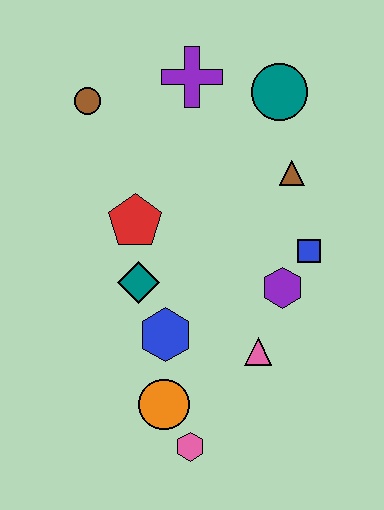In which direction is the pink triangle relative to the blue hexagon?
The pink triangle is to the right of the blue hexagon.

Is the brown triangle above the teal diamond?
Yes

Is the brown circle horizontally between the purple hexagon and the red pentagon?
No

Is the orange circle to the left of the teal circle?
Yes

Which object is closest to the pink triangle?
The purple hexagon is closest to the pink triangle.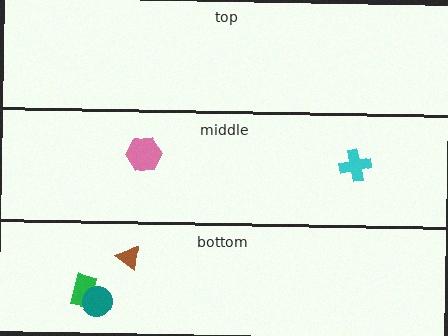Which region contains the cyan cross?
The middle region.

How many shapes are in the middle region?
2.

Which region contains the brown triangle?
The bottom region.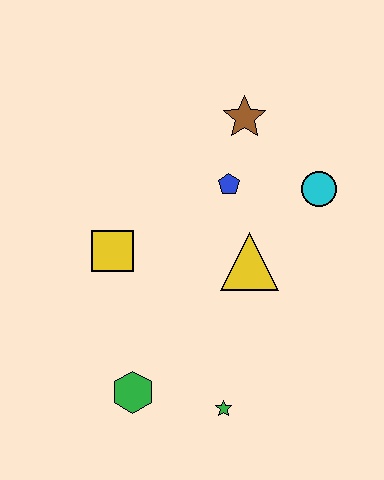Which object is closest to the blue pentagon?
The brown star is closest to the blue pentagon.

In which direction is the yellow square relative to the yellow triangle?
The yellow square is to the left of the yellow triangle.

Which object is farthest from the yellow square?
The cyan circle is farthest from the yellow square.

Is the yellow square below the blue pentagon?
Yes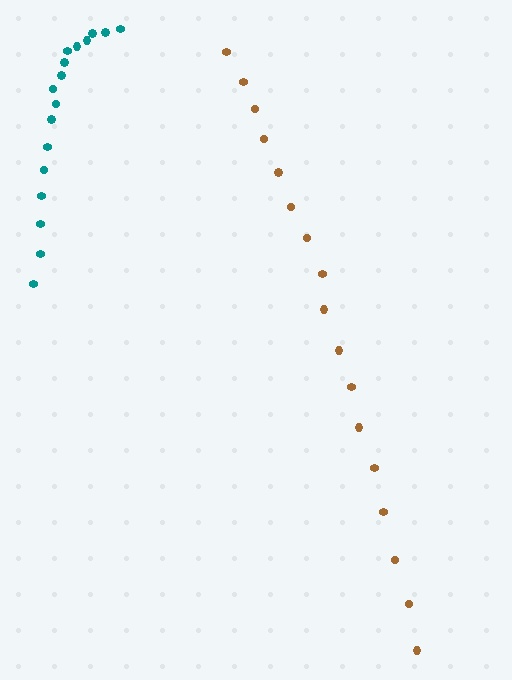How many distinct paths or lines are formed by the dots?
There are 2 distinct paths.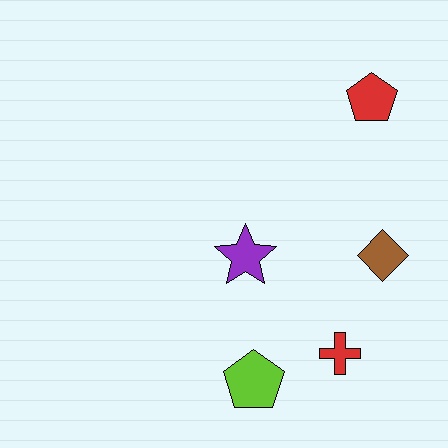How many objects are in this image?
There are 5 objects.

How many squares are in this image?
There are no squares.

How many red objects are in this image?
There are 2 red objects.